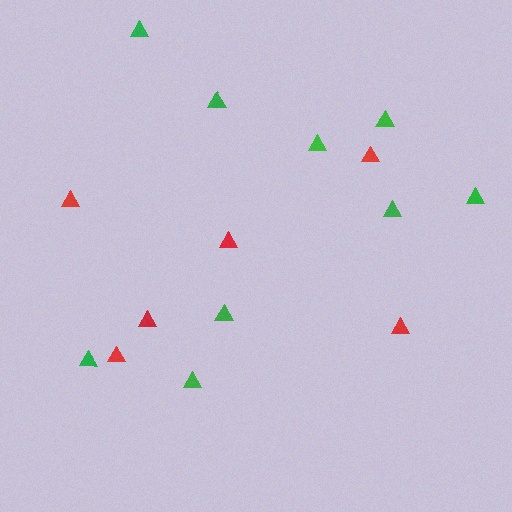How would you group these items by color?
There are 2 groups: one group of red triangles (6) and one group of green triangles (9).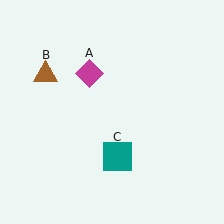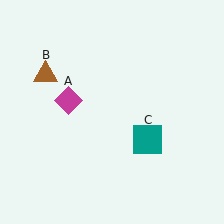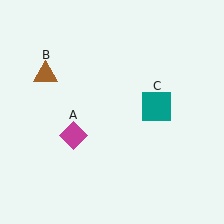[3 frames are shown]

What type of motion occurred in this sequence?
The magenta diamond (object A), teal square (object C) rotated counterclockwise around the center of the scene.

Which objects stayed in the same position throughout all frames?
Brown triangle (object B) remained stationary.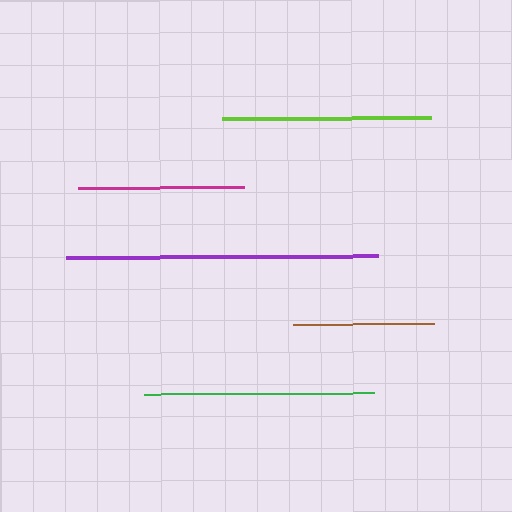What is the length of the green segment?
The green segment is approximately 230 pixels long.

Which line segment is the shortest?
The brown line is the shortest at approximately 142 pixels.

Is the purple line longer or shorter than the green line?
The purple line is longer than the green line.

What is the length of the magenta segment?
The magenta segment is approximately 166 pixels long.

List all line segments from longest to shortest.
From longest to shortest: purple, green, lime, magenta, brown.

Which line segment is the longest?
The purple line is the longest at approximately 311 pixels.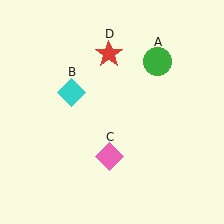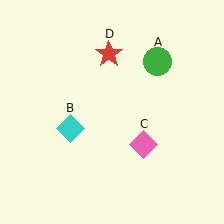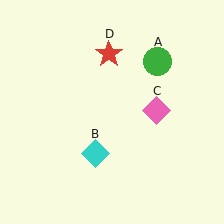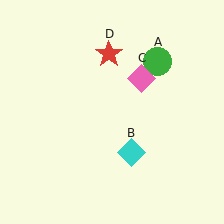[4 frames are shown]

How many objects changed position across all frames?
2 objects changed position: cyan diamond (object B), pink diamond (object C).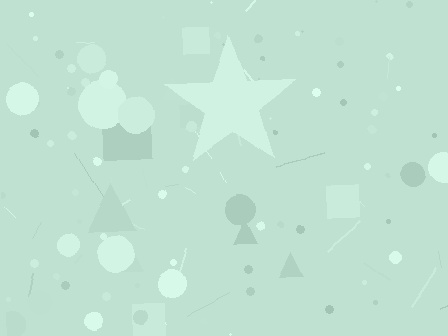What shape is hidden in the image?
A star is hidden in the image.